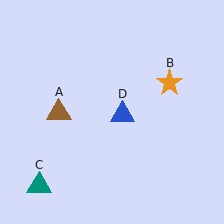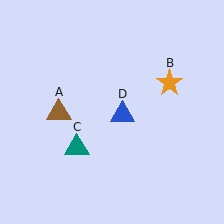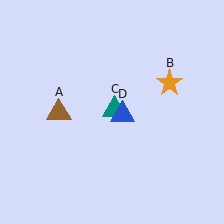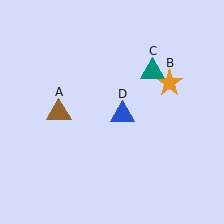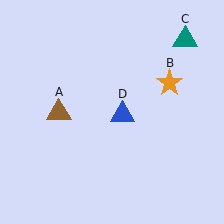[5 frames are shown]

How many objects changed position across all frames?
1 object changed position: teal triangle (object C).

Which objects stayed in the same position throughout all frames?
Brown triangle (object A) and orange star (object B) and blue triangle (object D) remained stationary.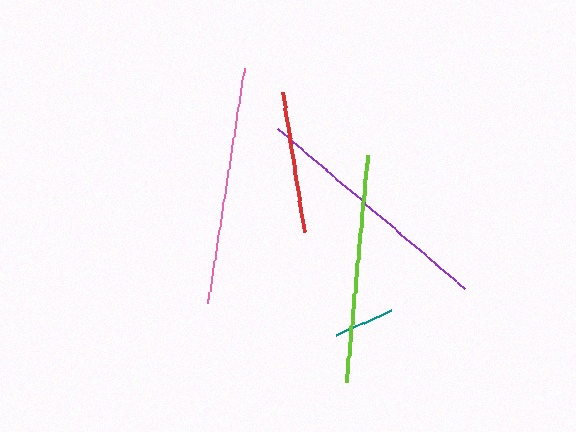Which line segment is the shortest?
The teal line is the shortest at approximately 60 pixels.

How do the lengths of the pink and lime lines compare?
The pink and lime lines are approximately the same length.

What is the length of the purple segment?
The purple segment is approximately 247 pixels long.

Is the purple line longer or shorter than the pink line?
The purple line is longer than the pink line.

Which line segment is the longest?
The purple line is the longest at approximately 247 pixels.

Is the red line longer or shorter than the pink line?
The pink line is longer than the red line.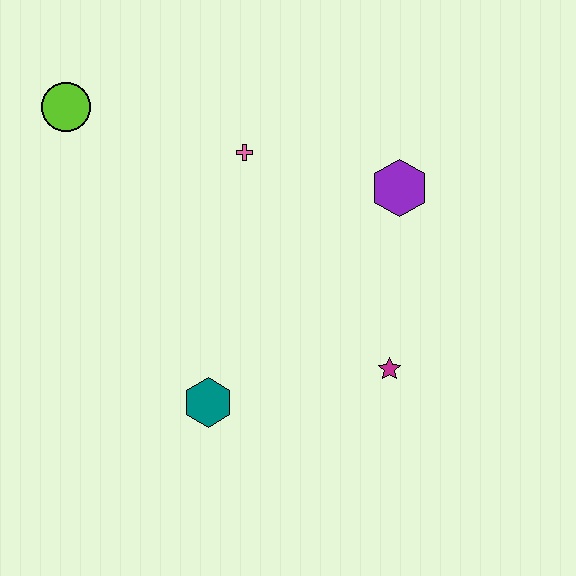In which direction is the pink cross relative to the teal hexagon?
The pink cross is above the teal hexagon.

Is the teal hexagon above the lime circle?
No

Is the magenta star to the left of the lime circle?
No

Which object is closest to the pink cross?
The purple hexagon is closest to the pink cross.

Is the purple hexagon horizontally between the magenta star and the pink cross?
No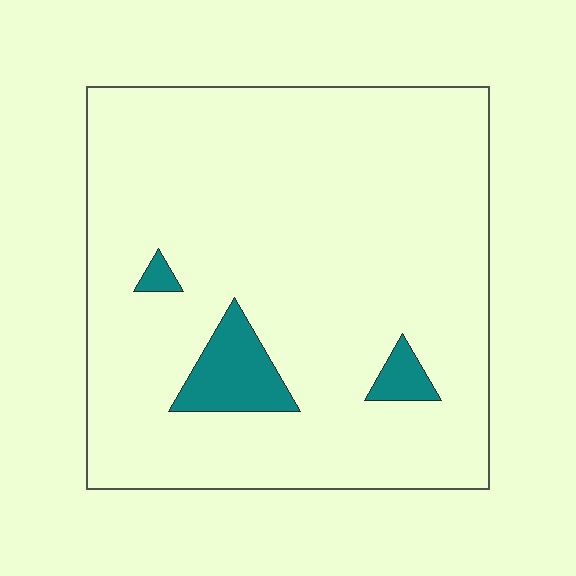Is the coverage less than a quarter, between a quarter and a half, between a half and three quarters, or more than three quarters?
Less than a quarter.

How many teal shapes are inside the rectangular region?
3.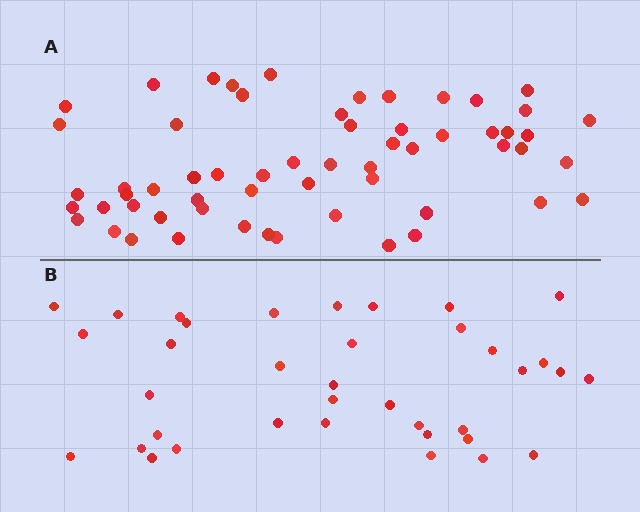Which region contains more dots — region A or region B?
Region A (the top region) has more dots.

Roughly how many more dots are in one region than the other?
Region A has approximately 20 more dots than region B.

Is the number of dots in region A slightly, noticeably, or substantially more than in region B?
Region A has substantially more. The ratio is roughly 1.6 to 1.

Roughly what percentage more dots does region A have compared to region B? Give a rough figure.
About 60% more.